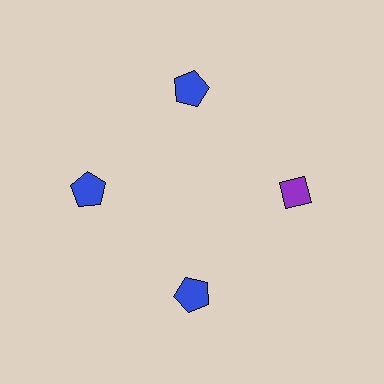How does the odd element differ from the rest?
It differs in both color (purple instead of blue) and shape (diamond instead of pentagon).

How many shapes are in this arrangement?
There are 4 shapes arranged in a ring pattern.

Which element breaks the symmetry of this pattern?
The purple diamond at roughly the 3 o'clock position breaks the symmetry. All other shapes are blue pentagons.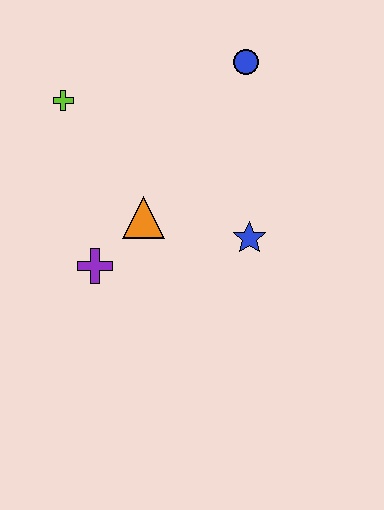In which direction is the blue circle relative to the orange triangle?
The blue circle is above the orange triangle.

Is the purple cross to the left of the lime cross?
No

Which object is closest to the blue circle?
The blue star is closest to the blue circle.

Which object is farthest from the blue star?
The lime cross is farthest from the blue star.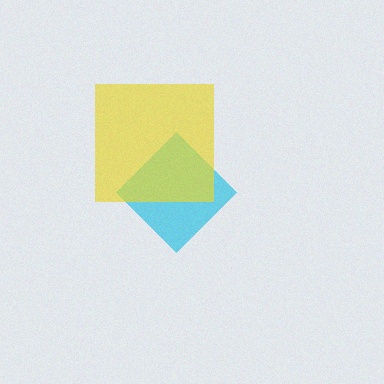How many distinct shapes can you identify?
There are 2 distinct shapes: a cyan diamond, a yellow square.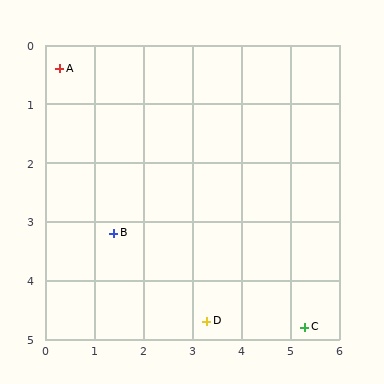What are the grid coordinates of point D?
Point D is at approximately (3.3, 4.7).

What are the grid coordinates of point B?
Point B is at approximately (1.4, 3.2).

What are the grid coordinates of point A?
Point A is at approximately (0.3, 0.4).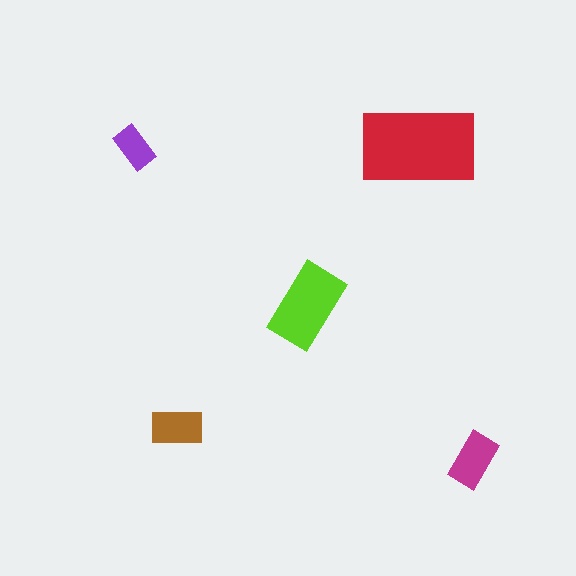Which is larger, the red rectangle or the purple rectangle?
The red one.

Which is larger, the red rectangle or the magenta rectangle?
The red one.